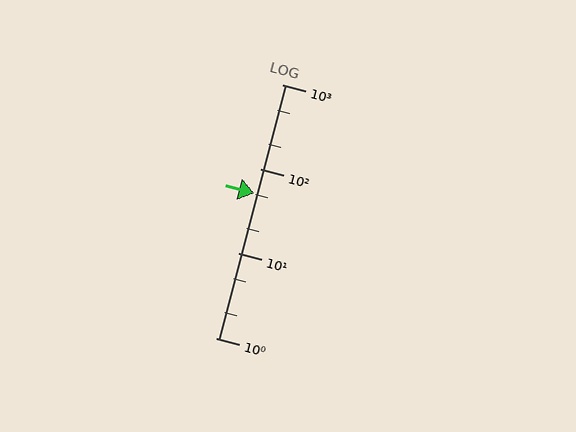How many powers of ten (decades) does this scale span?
The scale spans 3 decades, from 1 to 1000.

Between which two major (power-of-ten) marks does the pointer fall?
The pointer is between 10 and 100.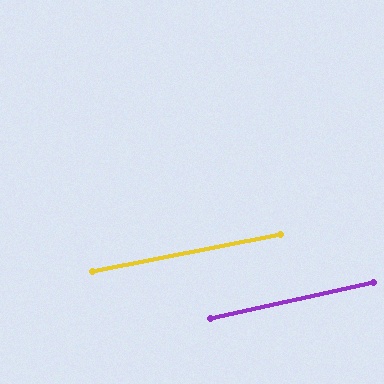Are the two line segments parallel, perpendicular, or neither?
Parallel — their directions differ by only 1.4°.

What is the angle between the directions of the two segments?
Approximately 1 degree.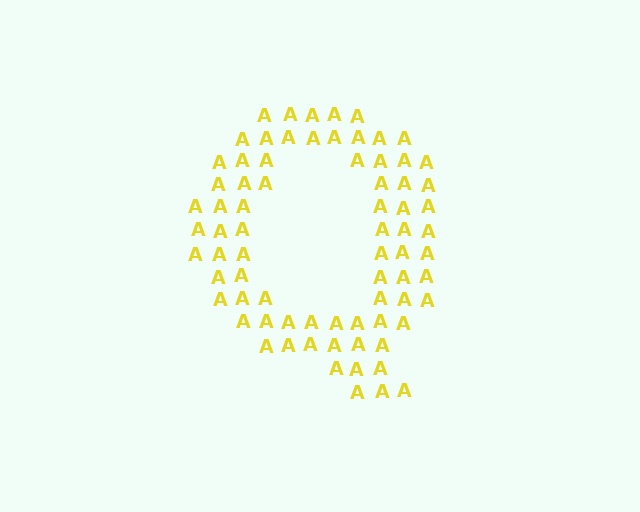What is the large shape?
The large shape is the letter Q.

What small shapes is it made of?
It is made of small letter A's.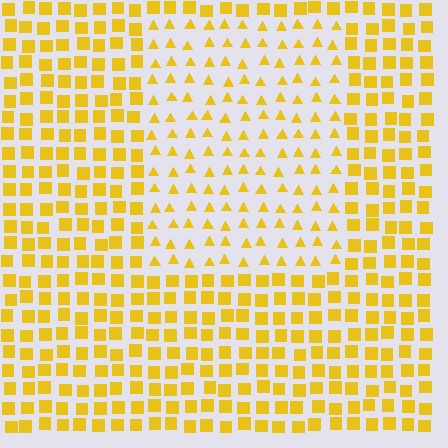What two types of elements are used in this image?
The image uses triangles inside the rectangle region and squares outside it.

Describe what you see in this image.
The image is filled with small yellow elements arranged in a uniform grid. A rectangle-shaped region contains triangles, while the surrounding area contains squares. The boundary is defined purely by the change in element shape.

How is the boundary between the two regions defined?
The boundary is defined by a change in element shape: triangles inside vs. squares outside. All elements share the same color and spacing.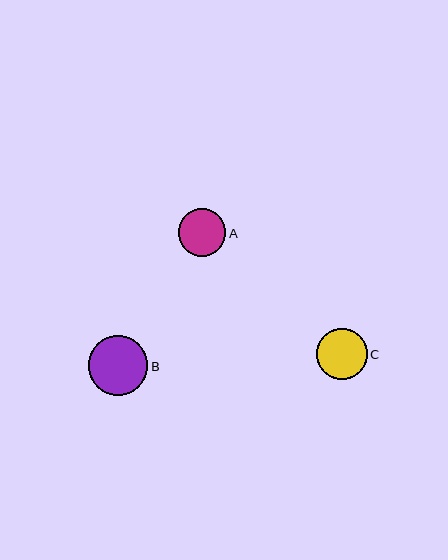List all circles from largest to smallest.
From largest to smallest: B, C, A.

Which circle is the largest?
Circle B is the largest with a size of approximately 59 pixels.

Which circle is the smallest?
Circle A is the smallest with a size of approximately 48 pixels.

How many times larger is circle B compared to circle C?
Circle B is approximately 1.2 times the size of circle C.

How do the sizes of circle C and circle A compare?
Circle C and circle A are approximately the same size.